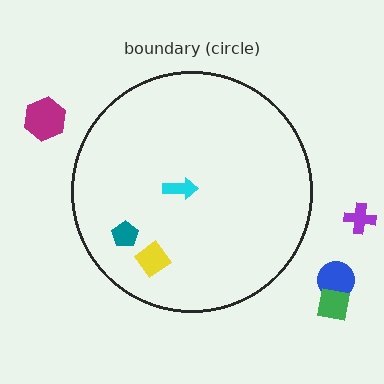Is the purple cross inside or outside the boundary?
Outside.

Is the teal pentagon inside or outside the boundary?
Inside.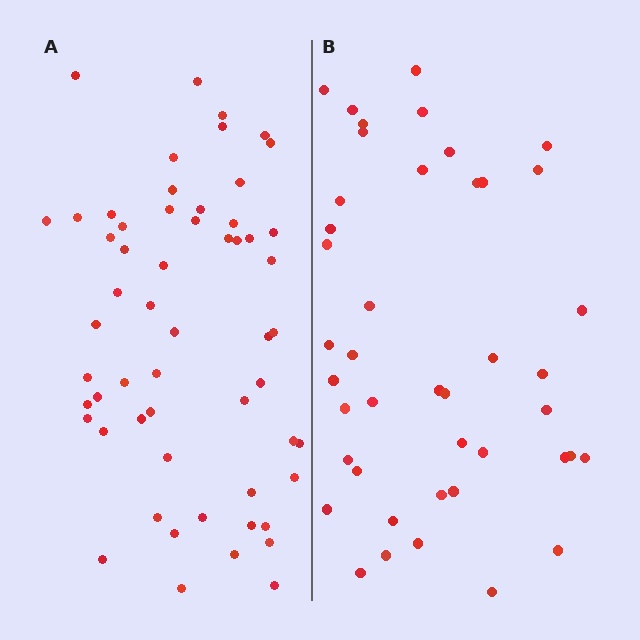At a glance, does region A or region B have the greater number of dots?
Region A (the left region) has more dots.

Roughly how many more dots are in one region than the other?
Region A has approximately 15 more dots than region B.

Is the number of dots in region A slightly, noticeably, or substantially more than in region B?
Region A has noticeably more, but not dramatically so. The ratio is roughly 1.3 to 1.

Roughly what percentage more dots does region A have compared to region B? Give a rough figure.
About 35% more.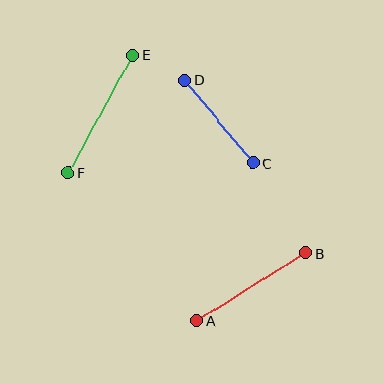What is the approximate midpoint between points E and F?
The midpoint is at approximately (100, 114) pixels.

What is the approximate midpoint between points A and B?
The midpoint is at approximately (251, 287) pixels.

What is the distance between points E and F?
The distance is approximately 134 pixels.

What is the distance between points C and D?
The distance is approximately 107 pixels.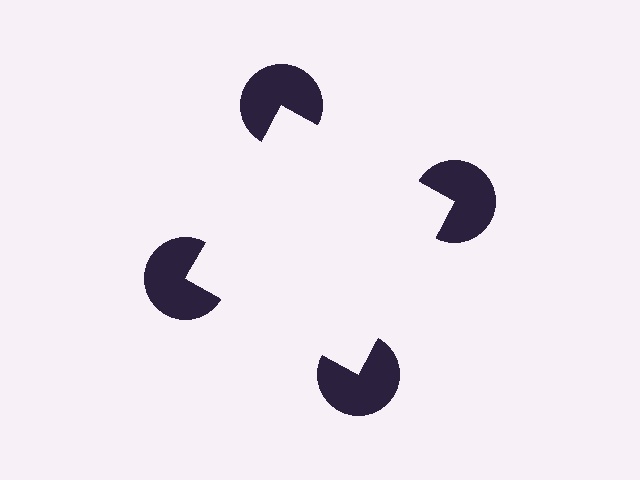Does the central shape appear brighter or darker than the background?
It typically appears slightly brighter than the background, even though no actual brightness change is drawn.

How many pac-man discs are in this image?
There are 4 — one at each vertex of the illusory square.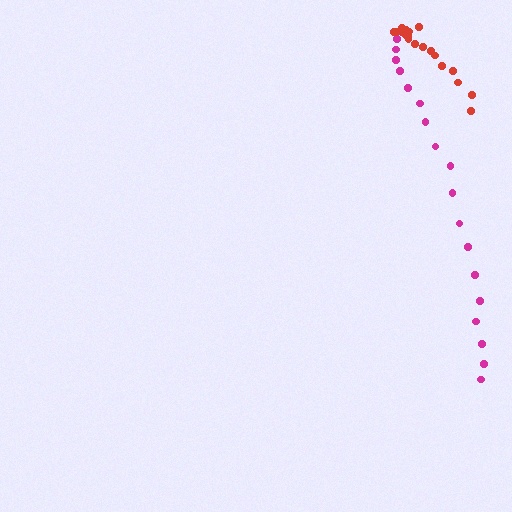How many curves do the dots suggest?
There are 2 distinct paths.